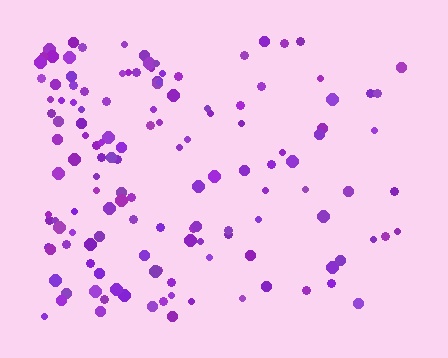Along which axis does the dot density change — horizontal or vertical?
Horizontal.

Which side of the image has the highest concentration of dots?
The left.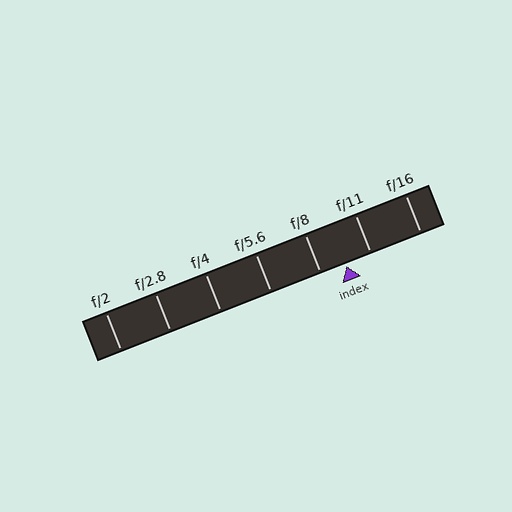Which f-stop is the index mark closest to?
The index mark is closest to f/11.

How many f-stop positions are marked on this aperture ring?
There are 7 f-stop positions marked.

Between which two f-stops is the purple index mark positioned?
The index mark is between f/8 and f/11.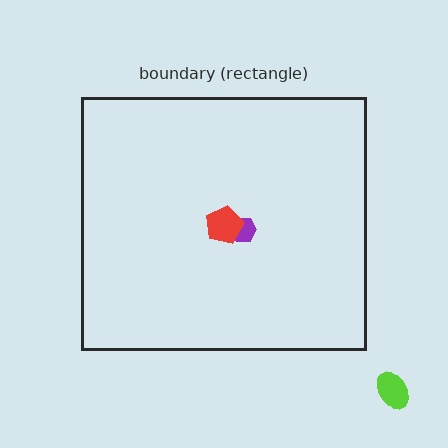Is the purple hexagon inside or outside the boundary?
Inside.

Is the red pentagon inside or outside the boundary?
Inside.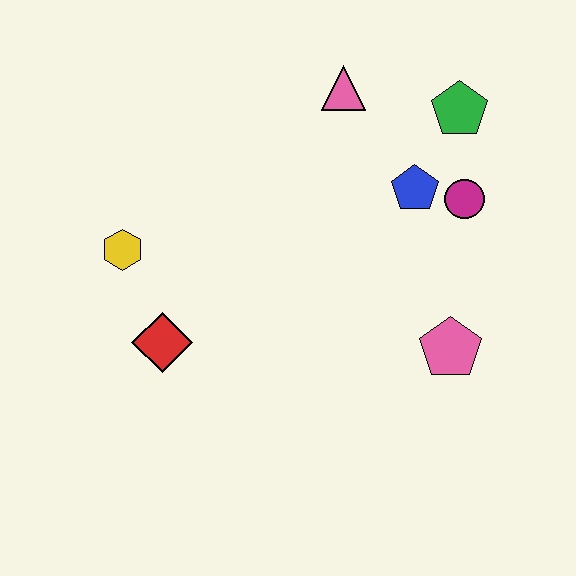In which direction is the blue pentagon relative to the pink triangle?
The blue pentagon is below the pink triangle.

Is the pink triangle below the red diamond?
No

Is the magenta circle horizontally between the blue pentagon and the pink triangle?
No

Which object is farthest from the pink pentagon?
The yellow hexagon is farthest from the pink pentagon.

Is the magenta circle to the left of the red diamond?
No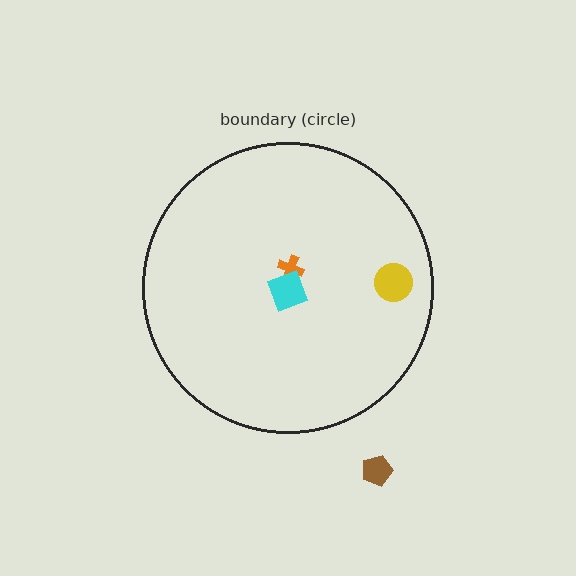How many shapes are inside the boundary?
3 inside, 1 outside.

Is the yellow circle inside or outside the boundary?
Inside.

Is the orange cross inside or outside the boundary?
Inside.